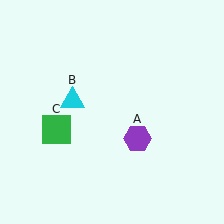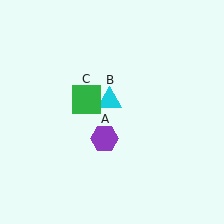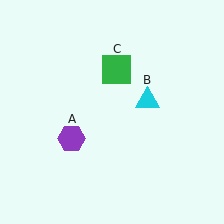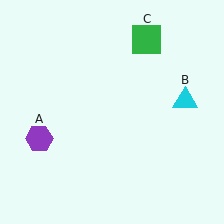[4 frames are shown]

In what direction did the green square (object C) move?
The green square (object C) moved up and to the right.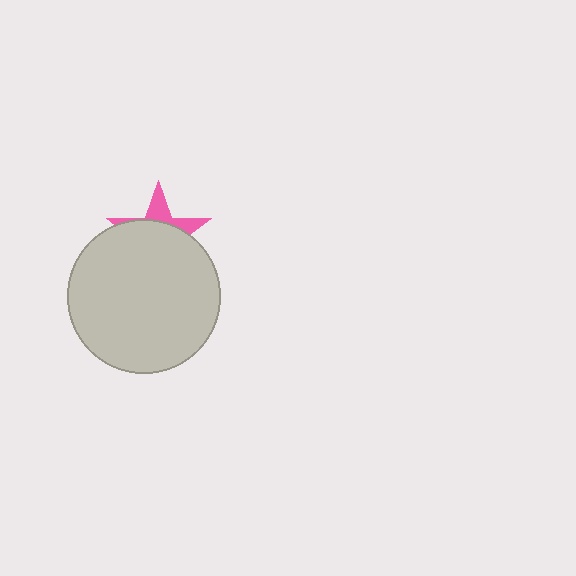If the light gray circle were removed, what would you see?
You would see the complete pink star.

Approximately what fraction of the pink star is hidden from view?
Roughly 69% of the pink star is hidden behind the light gray circle.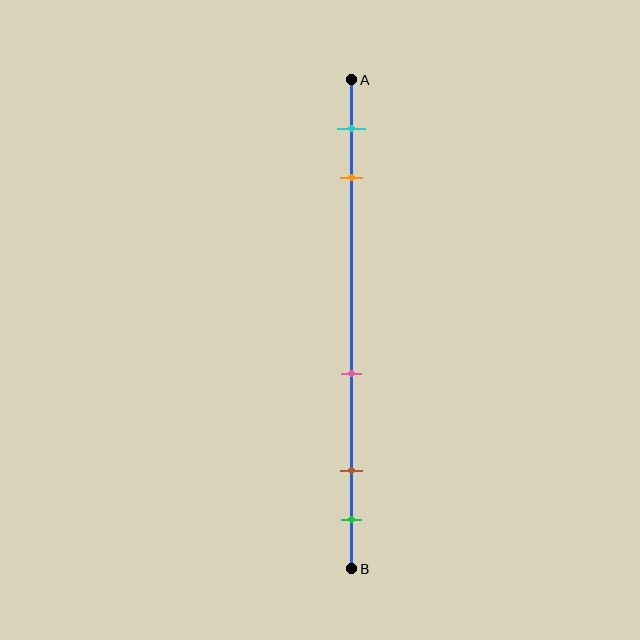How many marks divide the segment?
There are 5 marks dividing the segment.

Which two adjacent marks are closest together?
The brown and green marks are the closest adjacent pair.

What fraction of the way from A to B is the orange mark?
The orange mark is approximately 20% (0.2) of the way from A to B.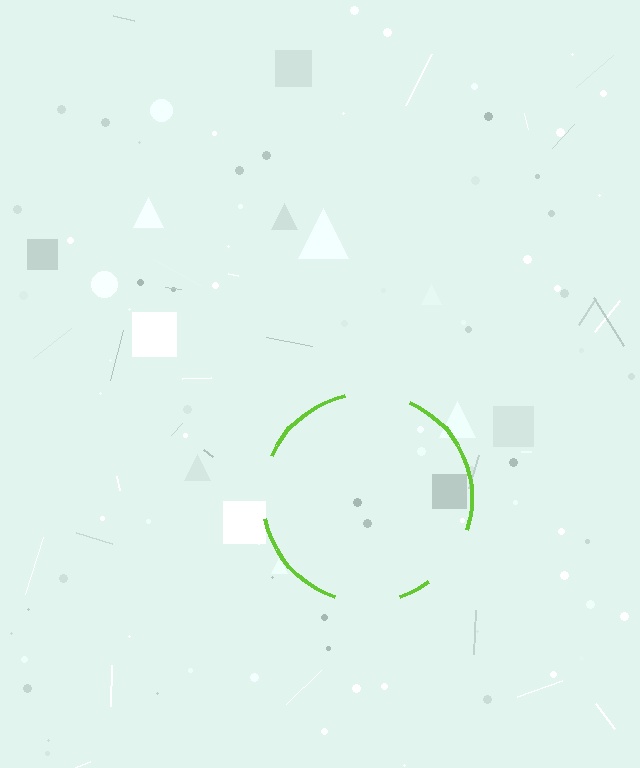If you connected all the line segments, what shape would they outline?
They would outline a circle.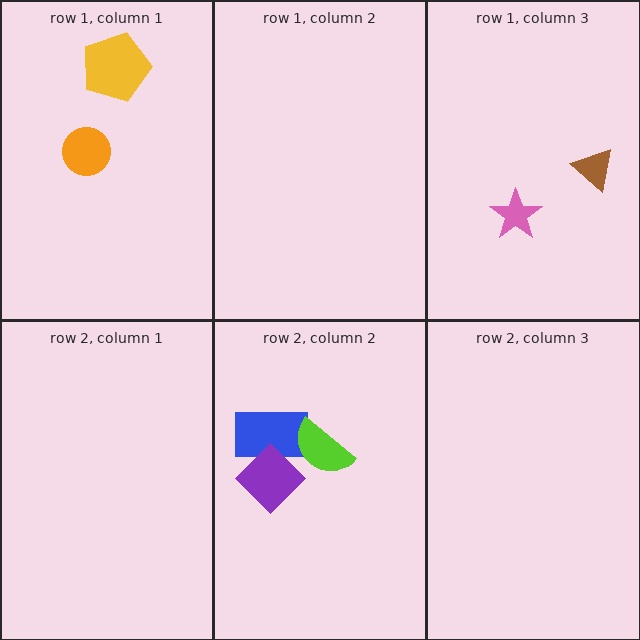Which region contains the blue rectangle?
The row 2, column 2 region.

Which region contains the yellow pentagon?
The row 1, column 1 region.